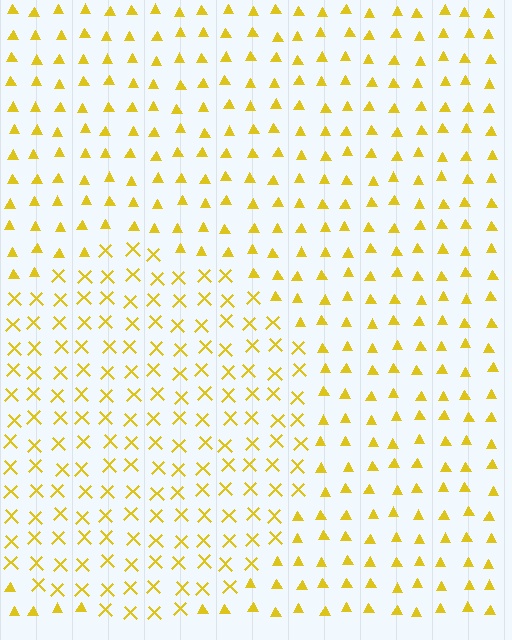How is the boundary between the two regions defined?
The boundary is defined by a change in element shape: X marks inside vs. triangles outside. All elements share the same color and spacing.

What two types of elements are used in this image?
The image uses X marks inside the circle region and triangles outside it.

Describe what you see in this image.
The image is filled with small yellow elements arranged in a uniform grid. A circle-shaped region contains X marks, while the surrounding area contains triangles. The boundary is defined purely by the change in element shape.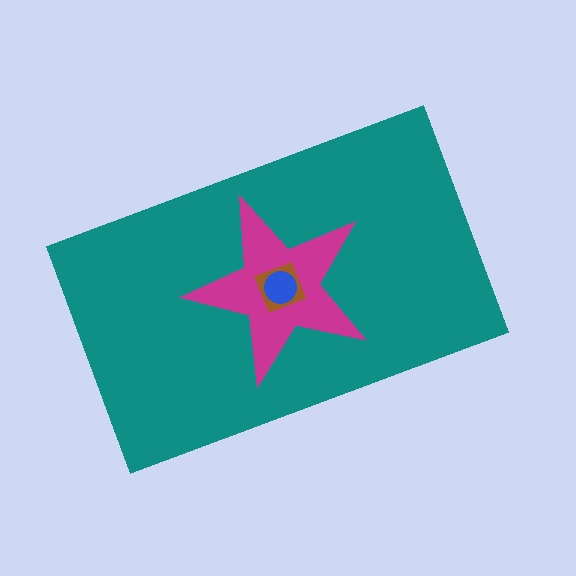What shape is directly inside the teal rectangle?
The magenta star.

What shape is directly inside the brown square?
The blue circle.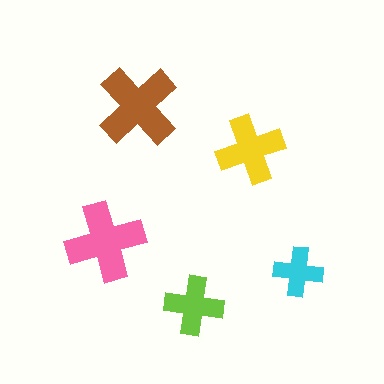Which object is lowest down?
The lime cross is bottommost.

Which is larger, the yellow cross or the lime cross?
The yellow one.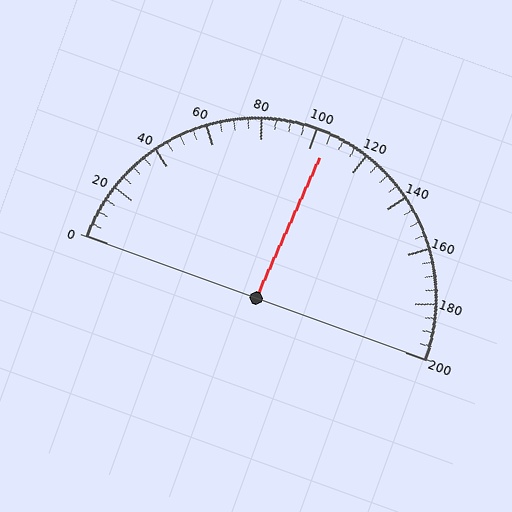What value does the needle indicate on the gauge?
The needle indicates approximately 105.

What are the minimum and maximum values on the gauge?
The gauge ranges from 0 to 200.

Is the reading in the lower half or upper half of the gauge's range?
The reading is in the upper half of the range (0 to 200).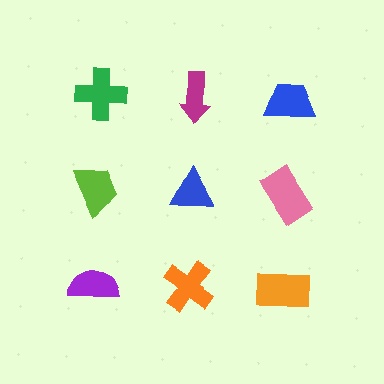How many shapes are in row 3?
3 shapes.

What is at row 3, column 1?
A purple semicircle.